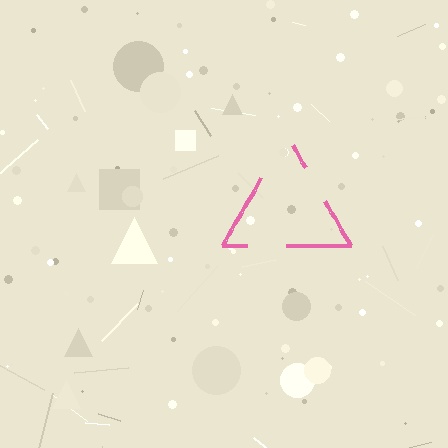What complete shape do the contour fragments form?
The contour fragments form a triangle.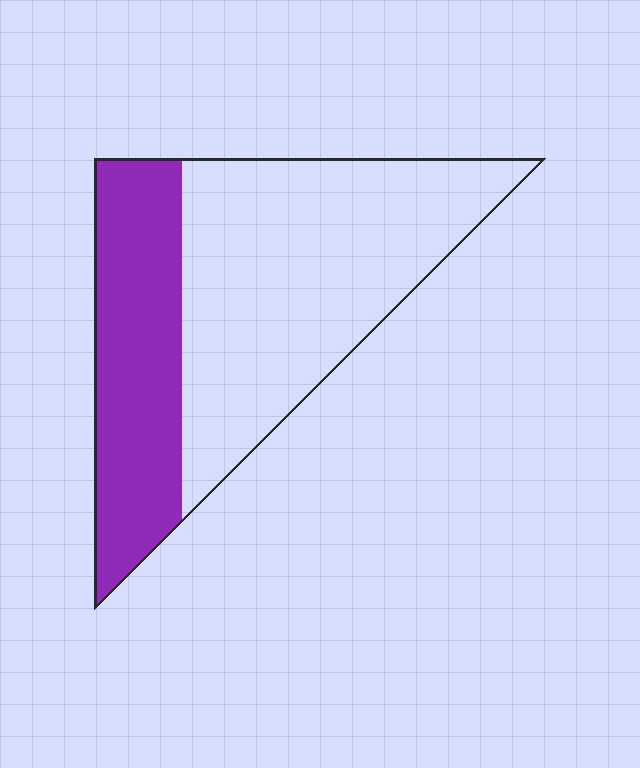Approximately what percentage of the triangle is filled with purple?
Approximately 35%.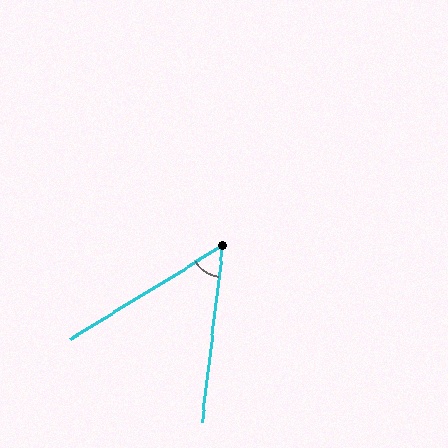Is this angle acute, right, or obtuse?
It is acute.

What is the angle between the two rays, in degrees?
Approximately 52 degrees.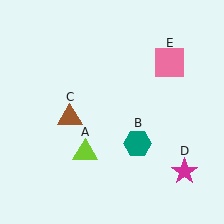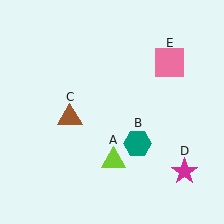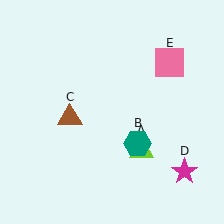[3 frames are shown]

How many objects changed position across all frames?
1 object changed position: lime triangle (object A).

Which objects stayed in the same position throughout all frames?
Teal hexagon (object B) and brown triangle (object C) and magenta star (object D) and pink square (object E) remained stationary.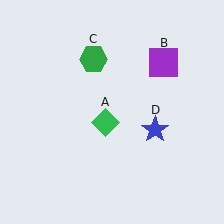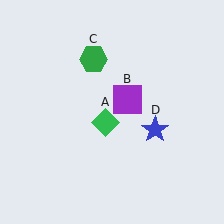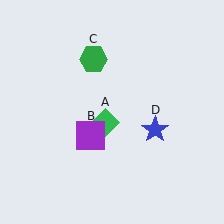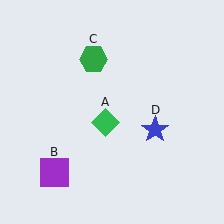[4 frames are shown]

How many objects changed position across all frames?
1 object changed position: purple square (object B).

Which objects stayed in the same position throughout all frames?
Green diamond (object A) and green hexagon (object C) and blue star (object D) remained stationary.